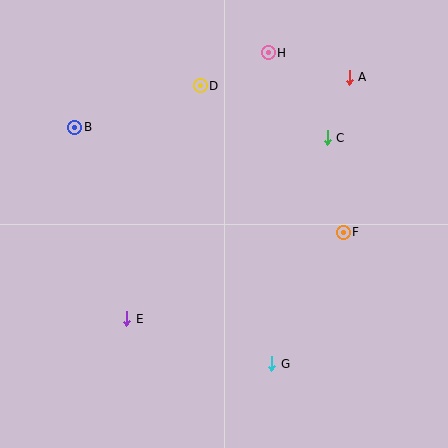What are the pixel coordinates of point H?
Point H is at (268, 53).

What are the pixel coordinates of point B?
Point B is at (75, 127).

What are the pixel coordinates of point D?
Point D is at (200, 86).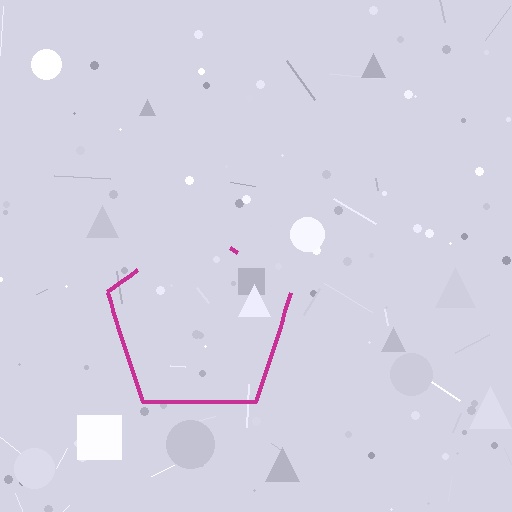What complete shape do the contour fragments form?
The contour fragments form a pentagon.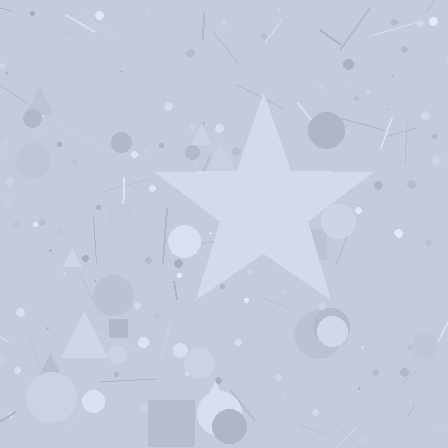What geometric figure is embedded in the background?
A star is embedded in the background.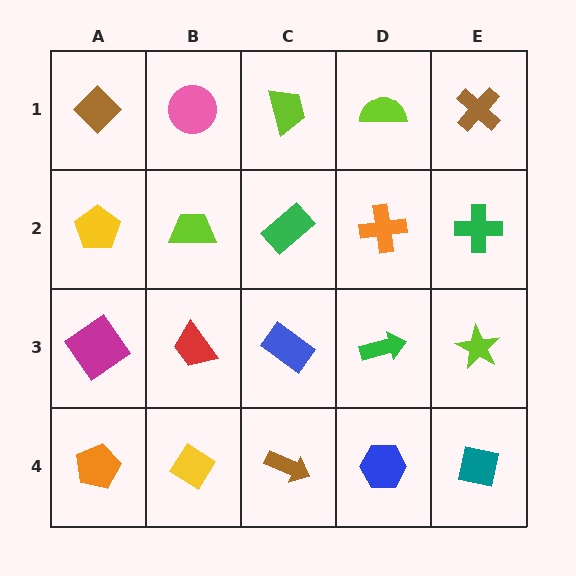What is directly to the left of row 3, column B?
A magenta diamond.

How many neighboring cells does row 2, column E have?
3.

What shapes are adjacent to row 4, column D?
A green arrow (row 3, column D), a brown arrow (row 4, column C), a teal square (row 4, column E).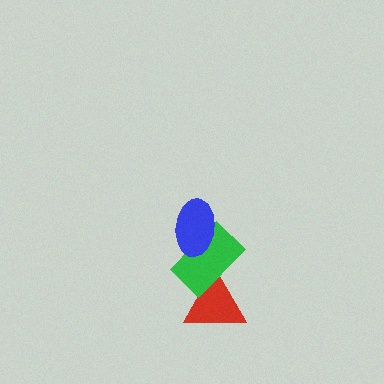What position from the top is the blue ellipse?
The blue ellipse is 1st from the top.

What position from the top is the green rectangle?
The green rectangle is 2nd from the top.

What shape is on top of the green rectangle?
The blue ellipse is on top of the green rectangle.